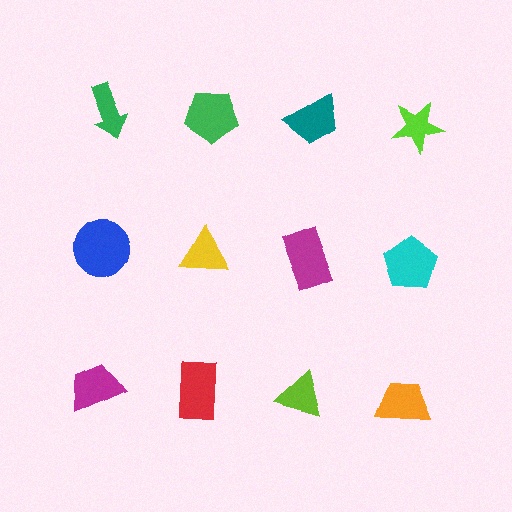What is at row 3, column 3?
A lime triangle.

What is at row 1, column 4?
A lime star.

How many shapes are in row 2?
4 shapes.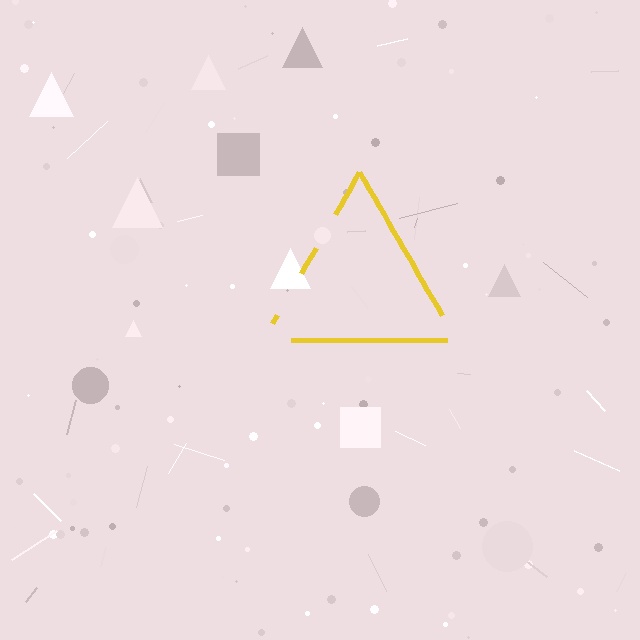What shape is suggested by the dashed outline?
The dashed outline suggests a triangle.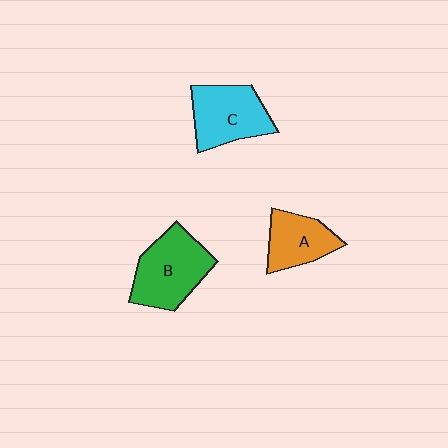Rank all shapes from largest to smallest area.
From largest to smallest: B (green), C (cyan), A (orange).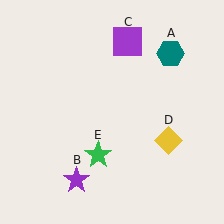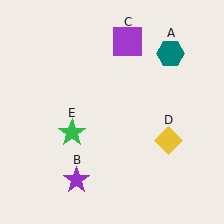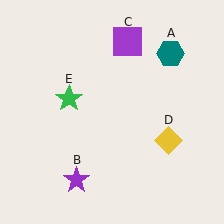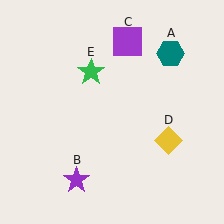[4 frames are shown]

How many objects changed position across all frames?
1 object changed position: green star (object E).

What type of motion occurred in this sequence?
The green star (object E) rotated clockwise around the center of the scene.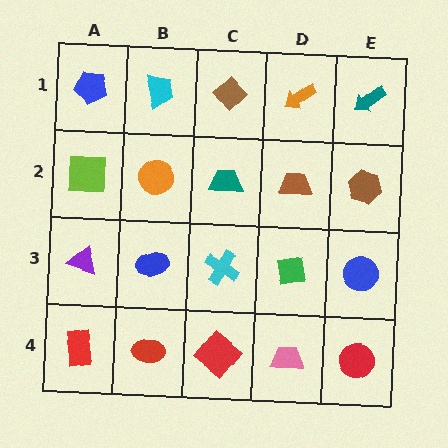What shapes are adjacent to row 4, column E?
A blue circle (row 3, column E), a pink trapezoid (row 4, column D).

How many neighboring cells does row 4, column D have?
3.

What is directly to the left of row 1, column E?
An orange arrow.